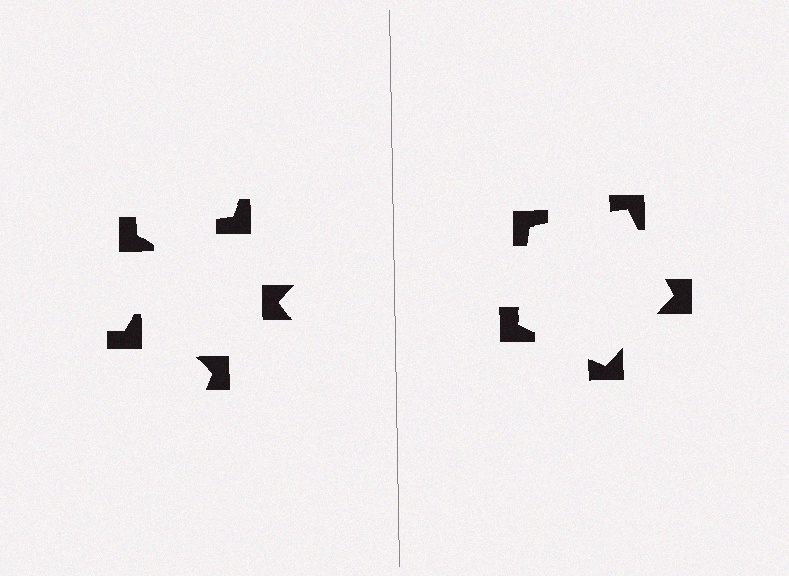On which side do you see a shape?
An illusory pentagon appears on the right side. On the left side the wedge cuts are rotated, so no coherent shape forms.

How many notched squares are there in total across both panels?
10 — 5 on each side.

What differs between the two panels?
The notched squares are positioned identically on both sides; only the wedge orientations differ. On the right they align to a pentagon; on the left they are misaligned.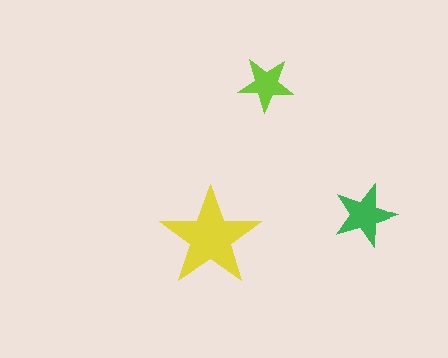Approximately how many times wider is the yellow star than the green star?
About 1.5 times wider.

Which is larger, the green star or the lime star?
The green one.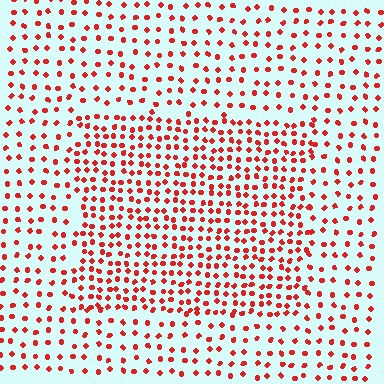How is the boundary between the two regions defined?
The boundary is defined by a change in element density (approximately 1.9x ratio). All elements are the same color, size, and shape.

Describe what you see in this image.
The image contains small red elements arranged at two different densities. A rectangle-shaped region is visible where the elements are more densely packed than the surrounding area.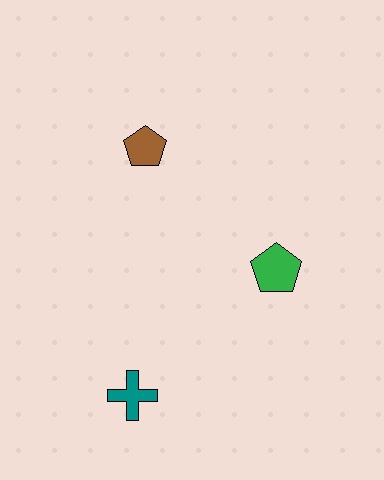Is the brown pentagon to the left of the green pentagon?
Yes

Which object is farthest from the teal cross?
The brown pentagon is farthest from the teal cross.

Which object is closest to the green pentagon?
The brown pentagon is closest to the green pentagon.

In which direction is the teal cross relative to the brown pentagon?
The teal cross is below the brown pentagon.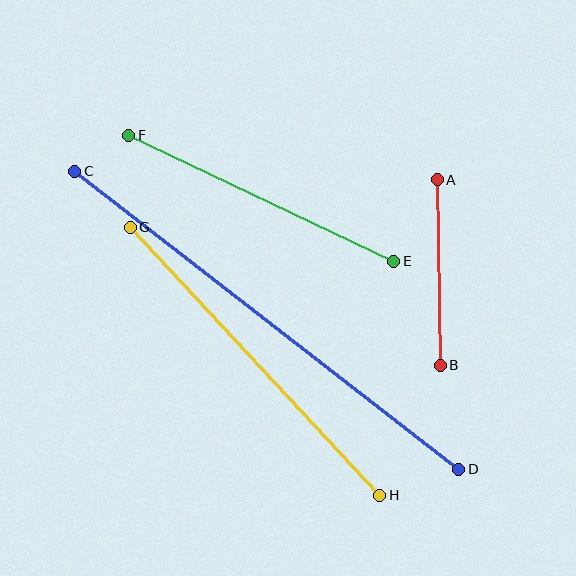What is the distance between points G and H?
The distance is approximately 366 pixels.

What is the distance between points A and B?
The distance is approximately 185 pixels.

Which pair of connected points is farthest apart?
Points C and D are farthest apart.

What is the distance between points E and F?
The distance is approximately 293 pixels.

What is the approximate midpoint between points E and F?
The midpoint is at approximately (261, 198) pixels.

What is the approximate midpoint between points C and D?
The midpoint is at approximately (267, 320) pixels.